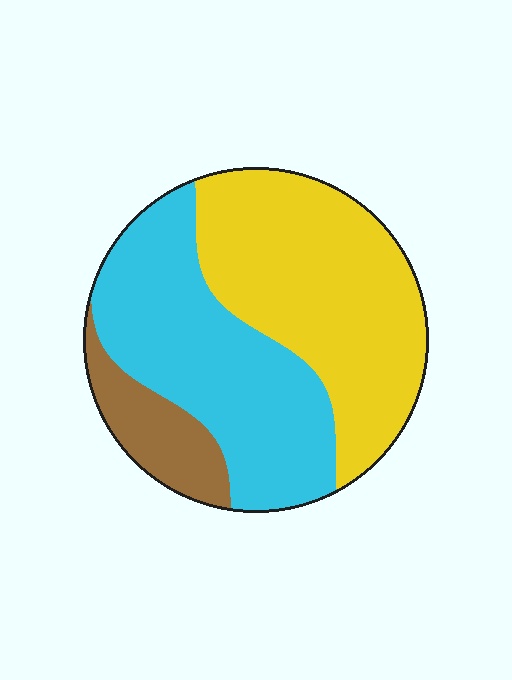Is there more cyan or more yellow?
Yellow.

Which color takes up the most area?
Yellow, at roughly 45%.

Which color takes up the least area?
Brown, at roughly 10%.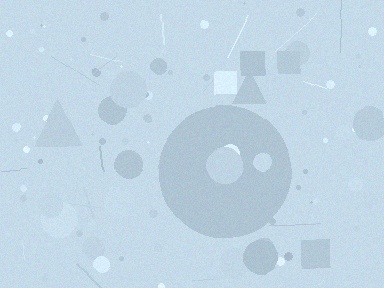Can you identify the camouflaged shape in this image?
The camouflaged shape is a circle.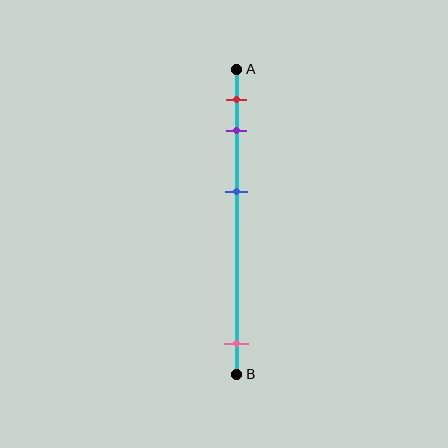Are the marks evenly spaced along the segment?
No, the marks are not evenly spaced.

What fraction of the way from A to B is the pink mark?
The pink mark is approximately 90% (0.9) of the way from A to B.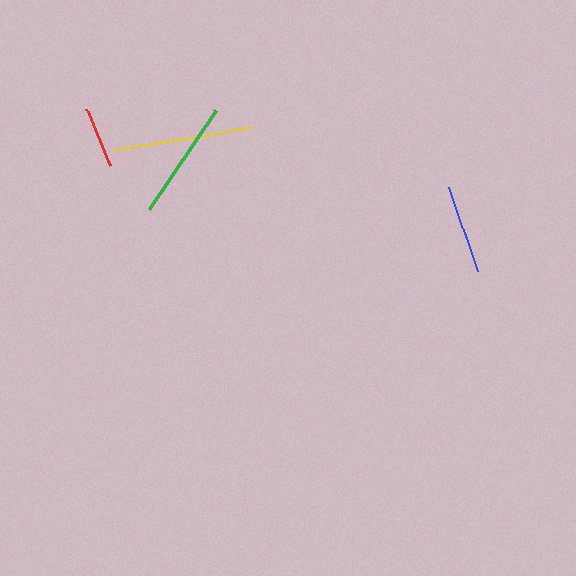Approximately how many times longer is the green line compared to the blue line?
The green line is approximately 1.3 times the length of the blue line.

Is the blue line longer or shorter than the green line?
The green line is longer than the blue line.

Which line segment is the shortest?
The red line is the shortest at approximately 62 pixels.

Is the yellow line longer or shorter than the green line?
The yellow line is longer than the green line.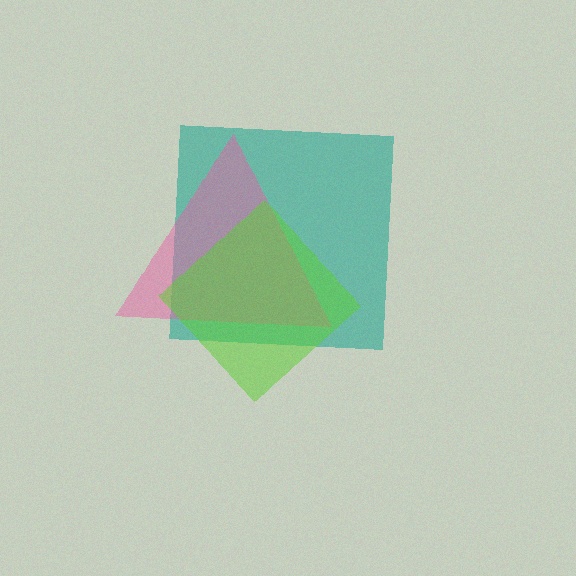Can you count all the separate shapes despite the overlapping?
Yes, there are 3 separate shapes.